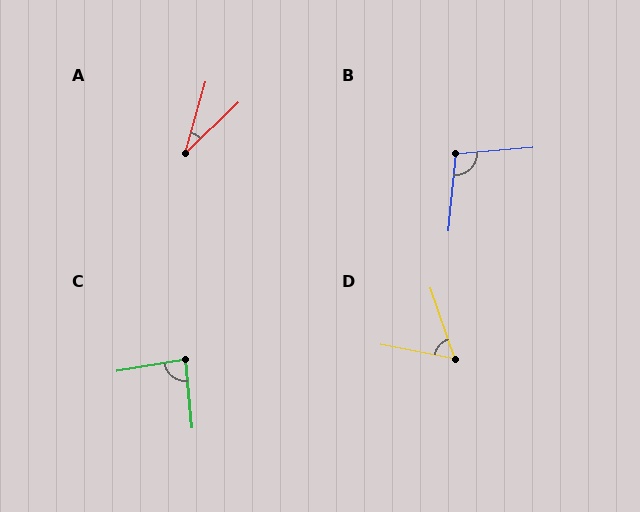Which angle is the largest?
B, at approximately 100 degrees.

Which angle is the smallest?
A, at approximately 30 degrees.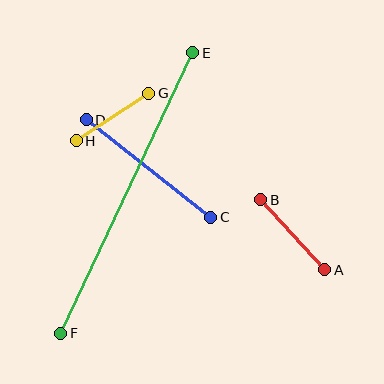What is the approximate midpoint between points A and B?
The midpoint is at approximately (293, 235) pixels.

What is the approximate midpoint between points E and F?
The midpoint is at approximately (127, 193) pixels.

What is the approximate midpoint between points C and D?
The midpoint is at approximately (149, 169) pixels.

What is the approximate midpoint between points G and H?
The midpoint is at approximately (113, 117) pixels.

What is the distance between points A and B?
The distance is approximately 95 pixels.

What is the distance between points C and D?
The distance is approximately 158 pixels.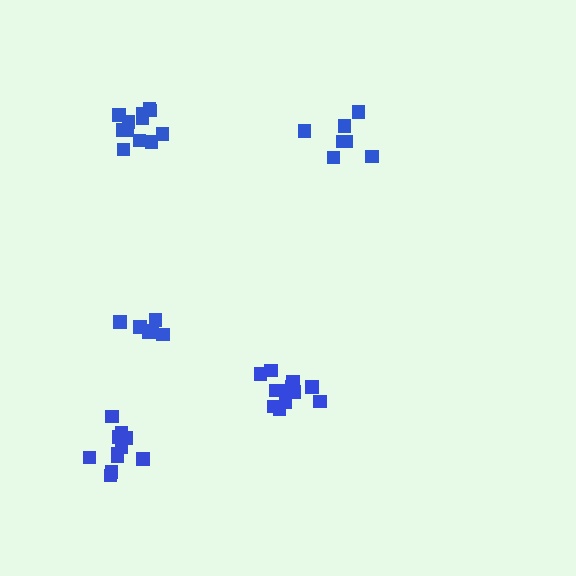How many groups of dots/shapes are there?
There are 5 groups.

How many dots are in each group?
Group 1: 7 dots, Group 2: 12 dots, Group 3: 12 dots, Group 4: 7 dots, Group 5: 11 dots (49 total).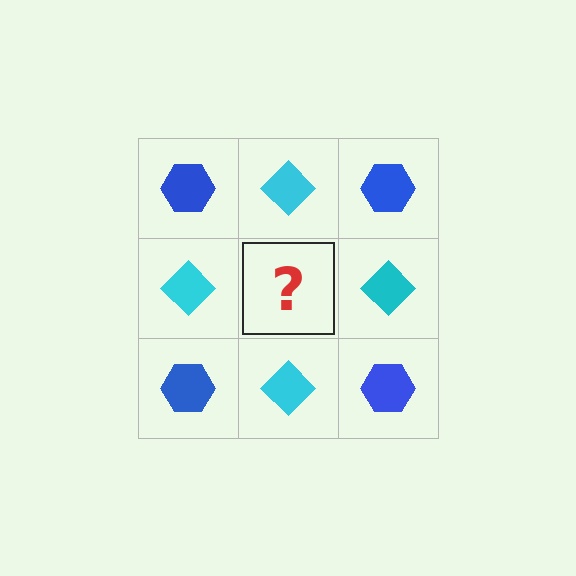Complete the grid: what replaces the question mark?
The question mark should be replaced with a blue hexagon.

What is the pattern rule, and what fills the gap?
The rule is that it alternates blue hexagon and cyan diamond in a checkerboard pattern. The gap should be filled with a blue hexagon.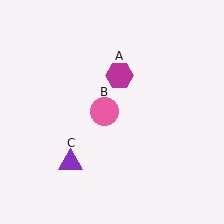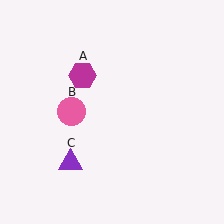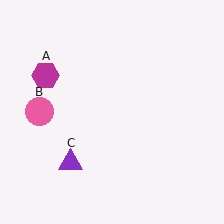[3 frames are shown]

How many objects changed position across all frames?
2 objects changed position: magenta hexagon (object A), pink circle (object B).